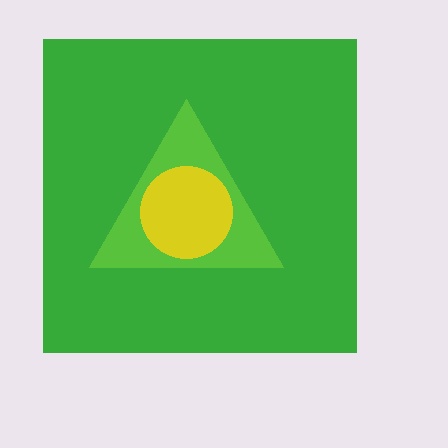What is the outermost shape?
The green square.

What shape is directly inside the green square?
The lime triangle.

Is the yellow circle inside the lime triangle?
Yes.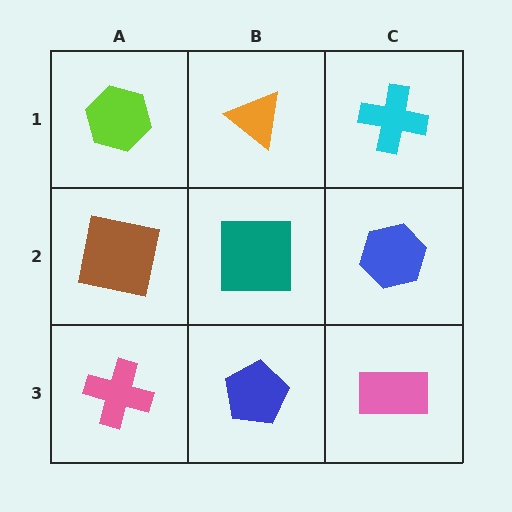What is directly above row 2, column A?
A lime hexagon.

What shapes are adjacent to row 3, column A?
A brown square (row 2, column A), a blue pentagon (row 3, column B).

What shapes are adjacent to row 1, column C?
A blue hexagon (row 2, column C), an orange triangle (row 1, column B).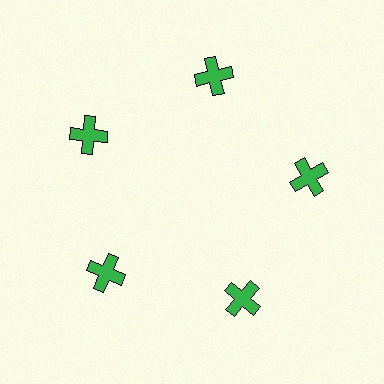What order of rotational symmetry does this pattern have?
This pattern has 5-fold rotational symmetry.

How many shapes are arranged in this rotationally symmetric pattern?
There are 5 shapes, arranged in 5 groups of 1.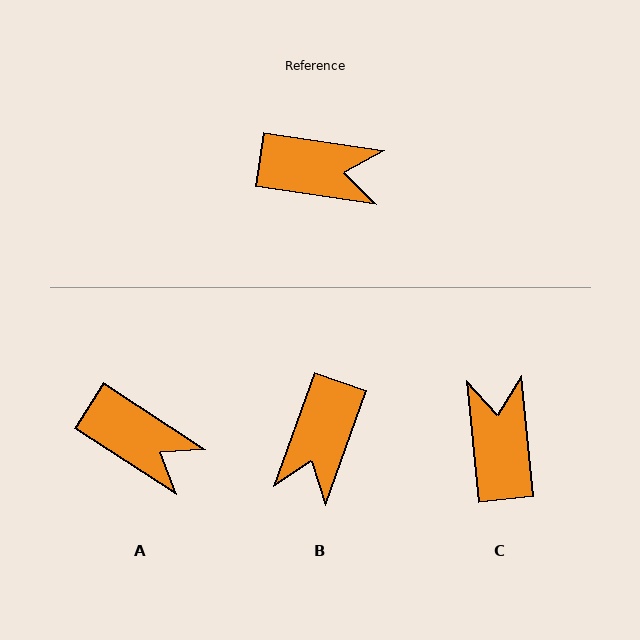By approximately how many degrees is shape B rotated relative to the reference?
Approximately 101 degrees clockwise.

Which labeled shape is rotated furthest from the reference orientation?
C, about 104 degrees away.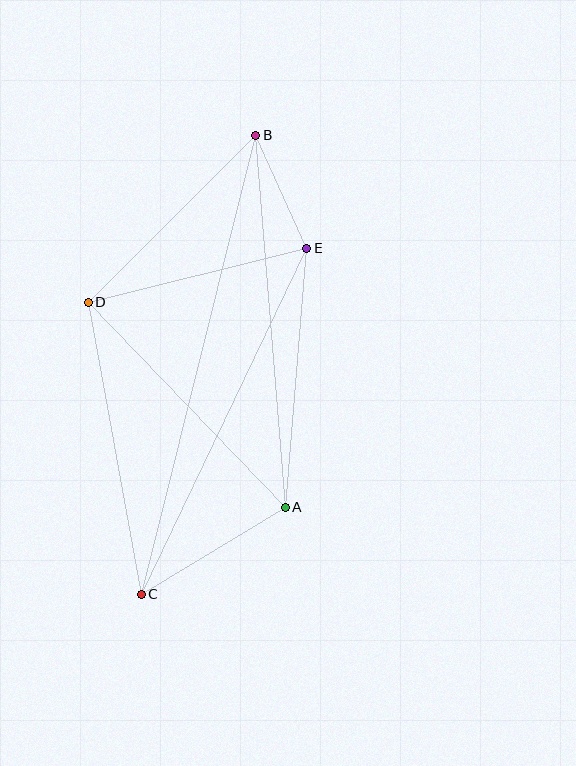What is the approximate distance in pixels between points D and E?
The distance between D and E is approximately 225 pixels.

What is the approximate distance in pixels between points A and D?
The distance between A and D is approximately 284 pixels.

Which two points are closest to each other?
Points B and E are closest to each other.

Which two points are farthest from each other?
Points B and C are farthest from each other.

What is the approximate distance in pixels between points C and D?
The distance between C and D is approximately 297 pixels.